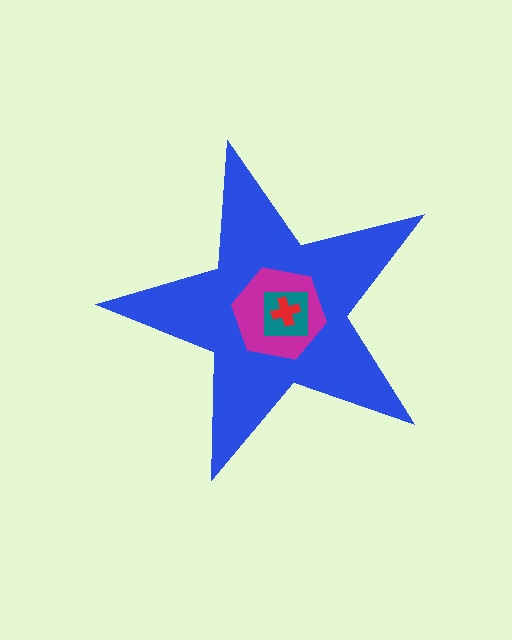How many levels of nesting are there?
4.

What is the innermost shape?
The red cross.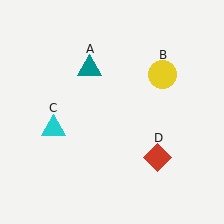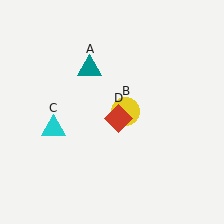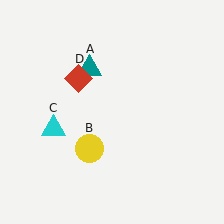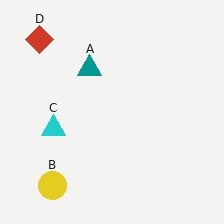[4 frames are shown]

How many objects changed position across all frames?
2 objects changed position: yellow circle (object B), red diamond (object D).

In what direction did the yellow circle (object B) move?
The yellow circle (object B) moved down and to the left.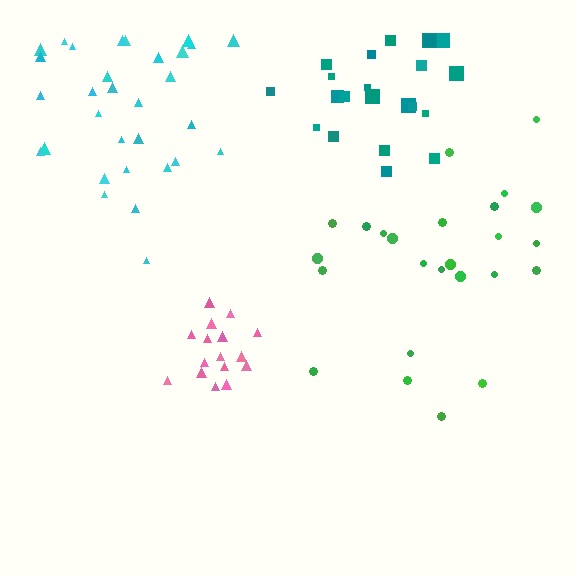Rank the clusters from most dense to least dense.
pink, cyan, teal, green.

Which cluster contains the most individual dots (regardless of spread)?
Cyan (31).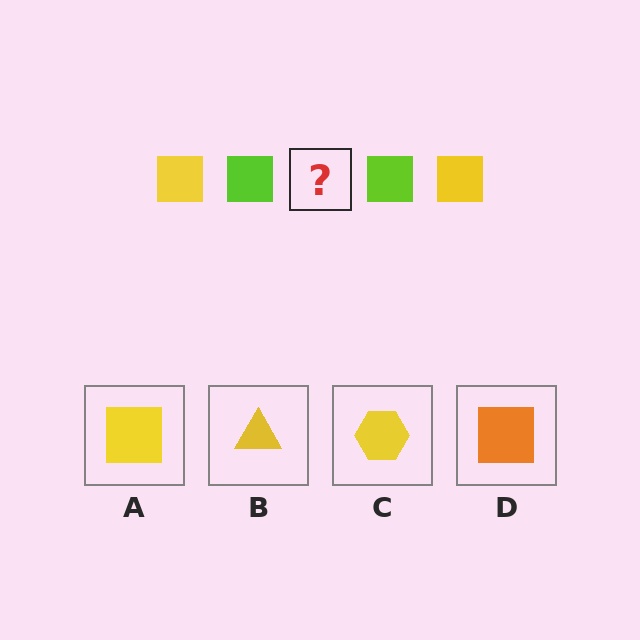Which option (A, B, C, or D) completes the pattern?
A.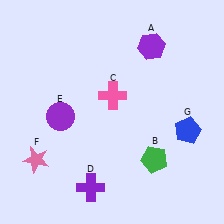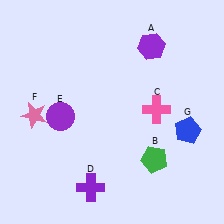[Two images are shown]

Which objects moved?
The objects that moved are: the pink cross (C), the pink star (F).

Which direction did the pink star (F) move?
The pink star (F) moved up.